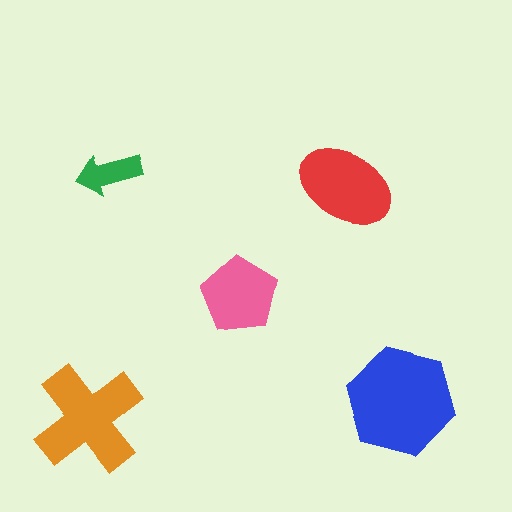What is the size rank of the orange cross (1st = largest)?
2nd.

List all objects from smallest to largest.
The green arrow, the pink pentagon, the red ellipse, the orange cross, the blue hexagon.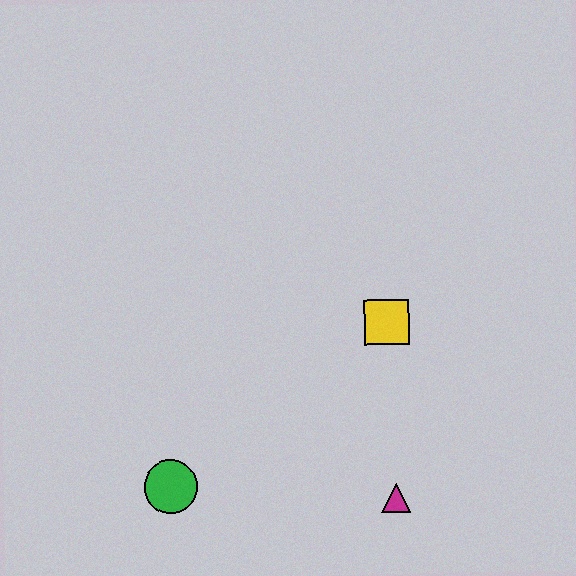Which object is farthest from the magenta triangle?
The green circle is farthest from the magenta triangle.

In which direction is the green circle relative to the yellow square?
The green circle is to the left of the yellow square.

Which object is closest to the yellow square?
The magenta triangle is closest to the yellow square.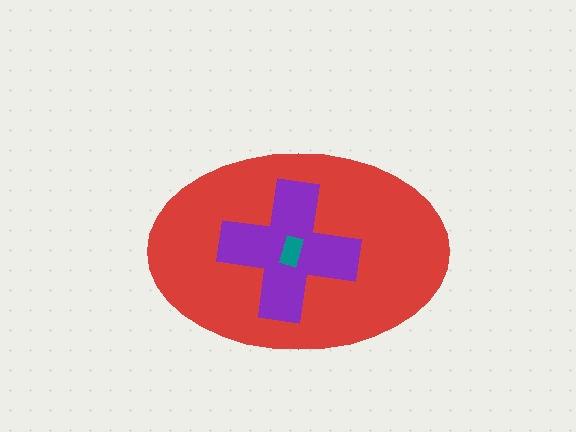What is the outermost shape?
The red ellipse.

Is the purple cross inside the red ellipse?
Yes.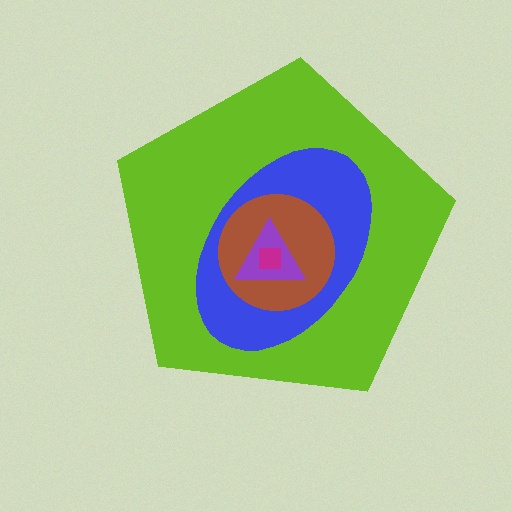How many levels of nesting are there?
5.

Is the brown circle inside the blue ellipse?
Yes.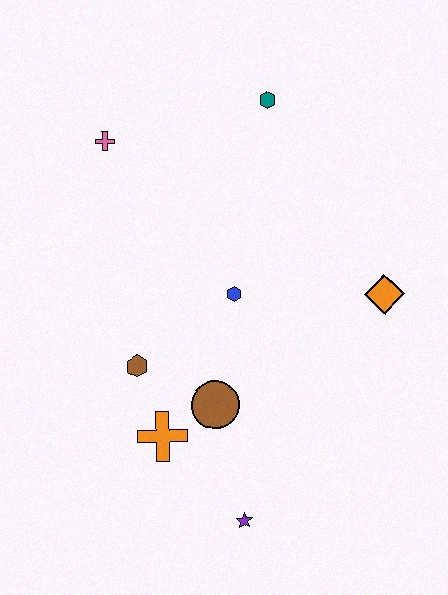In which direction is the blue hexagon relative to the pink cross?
The blue hexagon is below the pink cross.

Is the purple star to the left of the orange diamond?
Yes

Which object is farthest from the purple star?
The teal hexagon is farthest from the purple star.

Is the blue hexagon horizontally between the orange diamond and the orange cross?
Yes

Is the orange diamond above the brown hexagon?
Yes